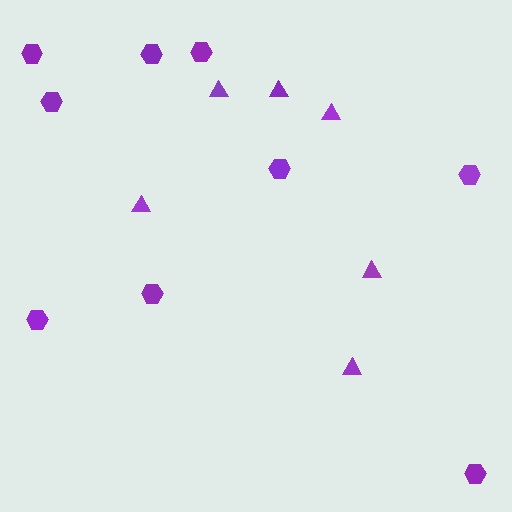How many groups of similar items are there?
There are 2 groups: one group of triangles (6) and one group of hexagons (9).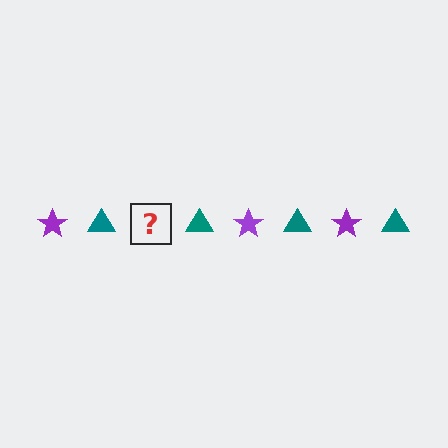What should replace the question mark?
The question mark should be replaced with a purple star.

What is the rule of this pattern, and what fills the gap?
The rule is that the pattern alternates between purple star and teal triangle. The gap should be filled with a purple star.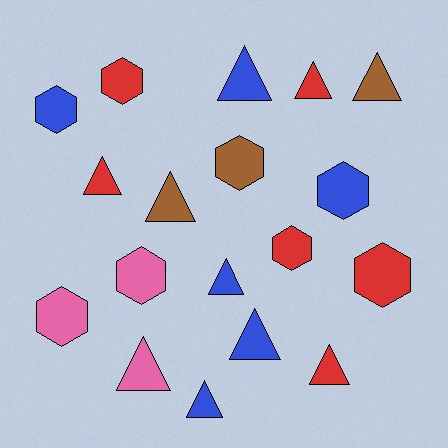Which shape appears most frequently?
Triangle, with 10 objects.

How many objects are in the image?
There are 18 objects.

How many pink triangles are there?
There is 1 pink triangle.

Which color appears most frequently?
Blue, with 6 objects.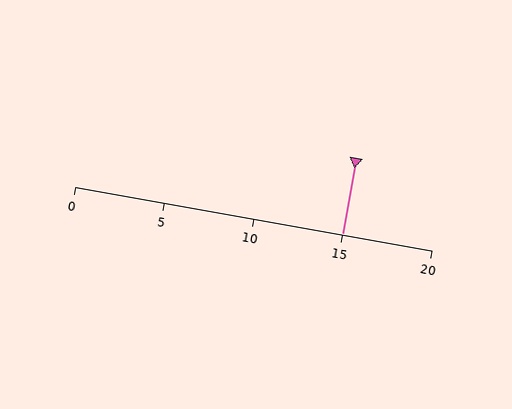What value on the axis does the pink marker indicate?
The marker indicates approximately 15.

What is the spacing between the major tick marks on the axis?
The major ticks are spaced 5 apart.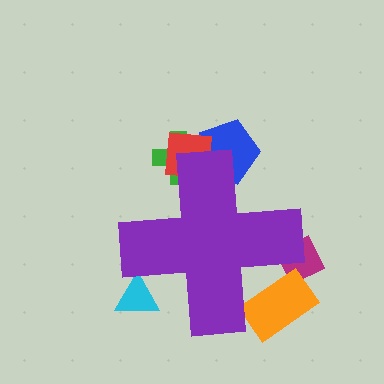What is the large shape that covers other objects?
A purple cross.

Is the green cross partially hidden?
Yes, the green cross is partially hidden behind the purple cross.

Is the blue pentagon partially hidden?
Yes, the blue pentagon is partially hidden behind the purple cross.